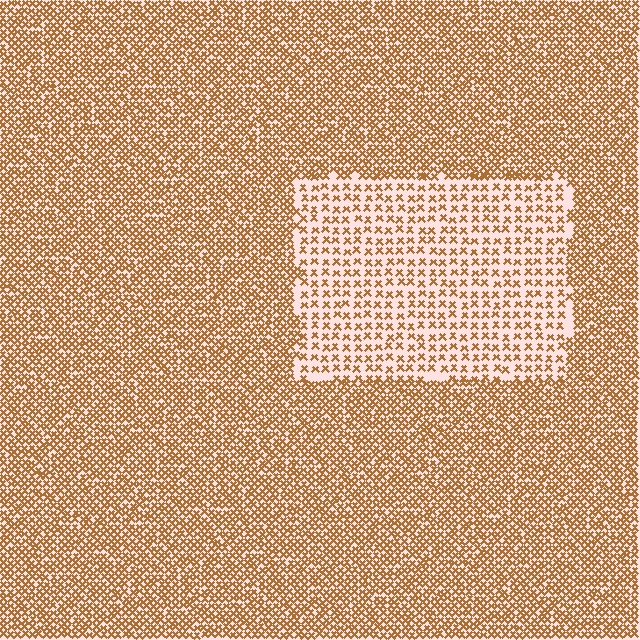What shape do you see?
I see a rectangle.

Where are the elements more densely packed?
The elements are more densely packed outside the rectangle boundary.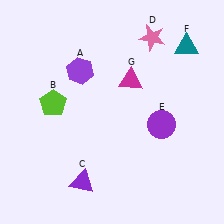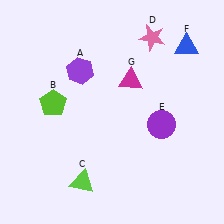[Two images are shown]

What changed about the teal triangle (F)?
In Image 1, F is teal. In Image 2, it changed to blue.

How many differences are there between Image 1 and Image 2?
There are 2 differences between the two images.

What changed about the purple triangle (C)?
In Image 1, C is purple. In Image 2, it changed to lime.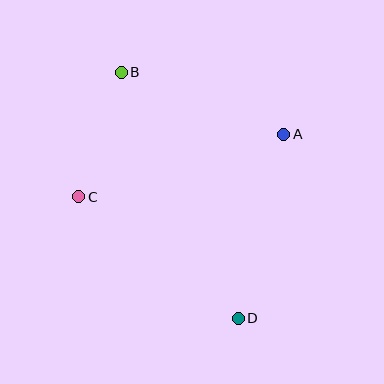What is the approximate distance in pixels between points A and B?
The distance between A and B is approximately 174 pixels.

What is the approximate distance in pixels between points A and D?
The distance between A and D is approximately 189 pixels.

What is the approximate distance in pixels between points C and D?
The distance between C and D is approximately 200 pixels.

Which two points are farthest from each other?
Points B and D are farthest from each other.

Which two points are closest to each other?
Points B and C are closest to each other.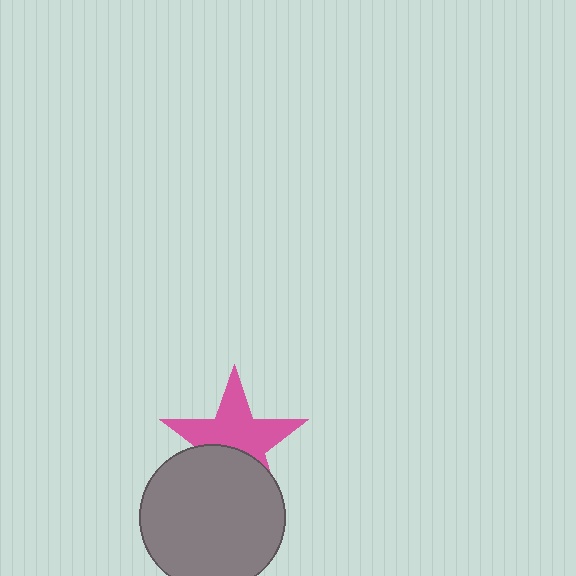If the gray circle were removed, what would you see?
You would see the complete pink star.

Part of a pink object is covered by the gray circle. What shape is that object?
It is a star.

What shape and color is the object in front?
The object in front is a gray circle.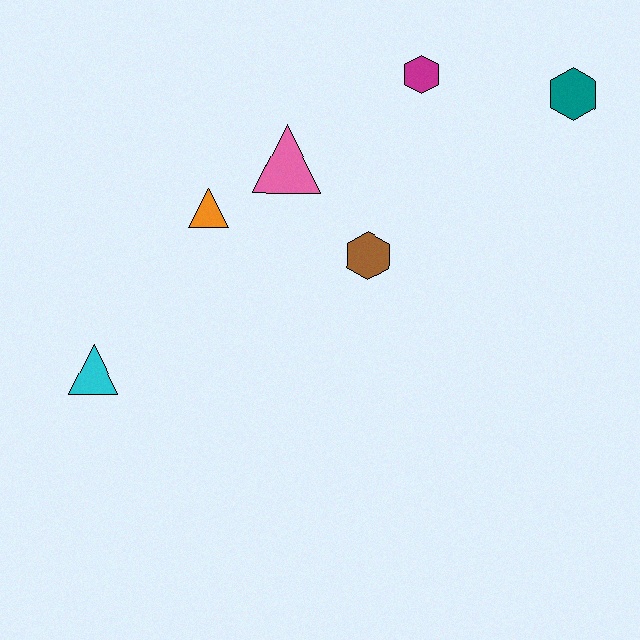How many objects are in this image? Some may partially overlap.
There are 6 objects.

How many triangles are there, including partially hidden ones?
There are 3 triangles.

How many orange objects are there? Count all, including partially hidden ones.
There is 1 orange object.